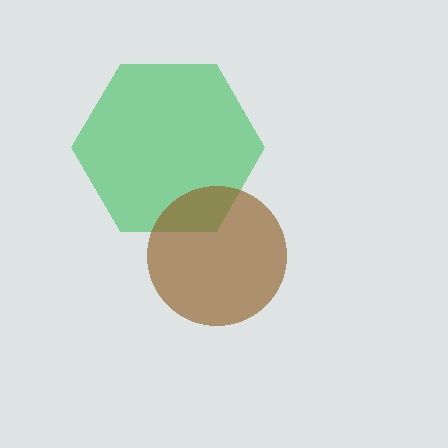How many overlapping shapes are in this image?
There are 2 overlapping shapes in the image.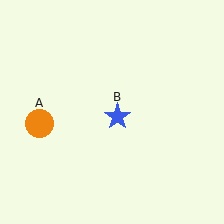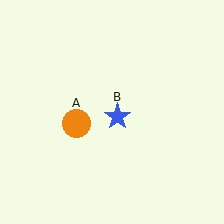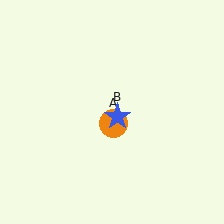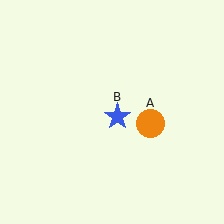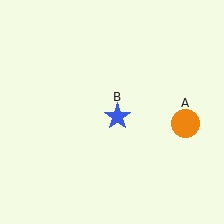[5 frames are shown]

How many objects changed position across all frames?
1 object changed position: orange circle (object A).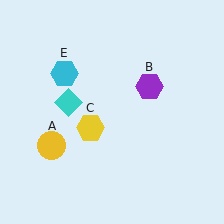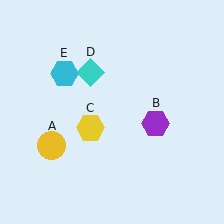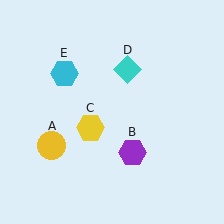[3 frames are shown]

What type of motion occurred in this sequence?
The purple hexagon (object B), cyan diamond (object D) rotated clockwise around the center of the scene.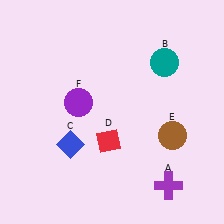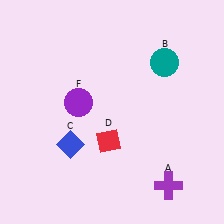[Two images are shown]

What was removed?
The brown circle (E) was removed in Image 2.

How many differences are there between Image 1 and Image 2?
There is 1 difference between the two images.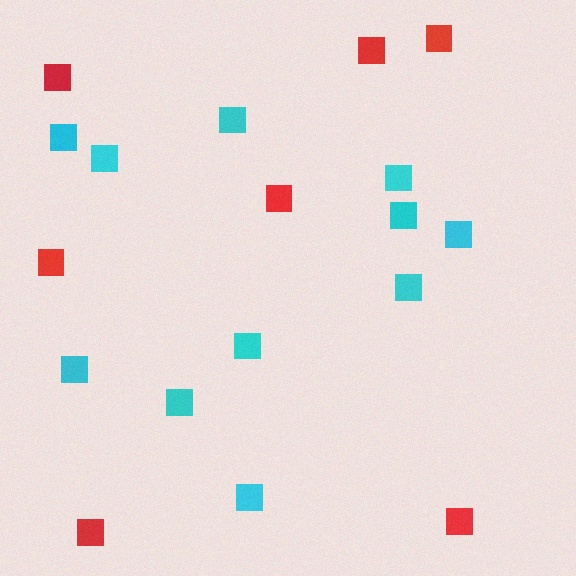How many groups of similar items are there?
There are 2 groups: one group of red squares (7) and one group of cyan squares (11).